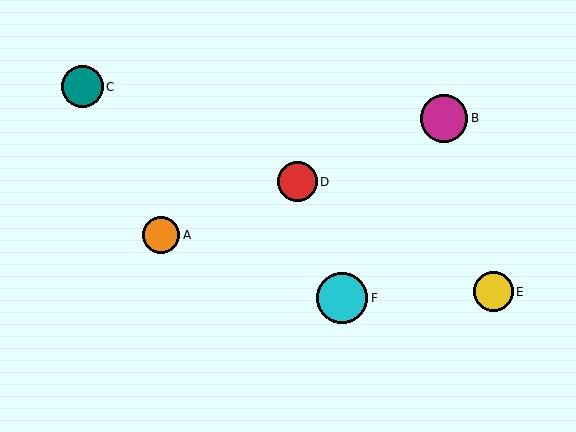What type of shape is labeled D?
Shape D is a red circle.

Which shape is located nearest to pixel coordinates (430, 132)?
The magenta circle (labeled B) at (444, 119) is nearest to that location.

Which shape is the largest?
The cyan circle (labeled F) is the largest.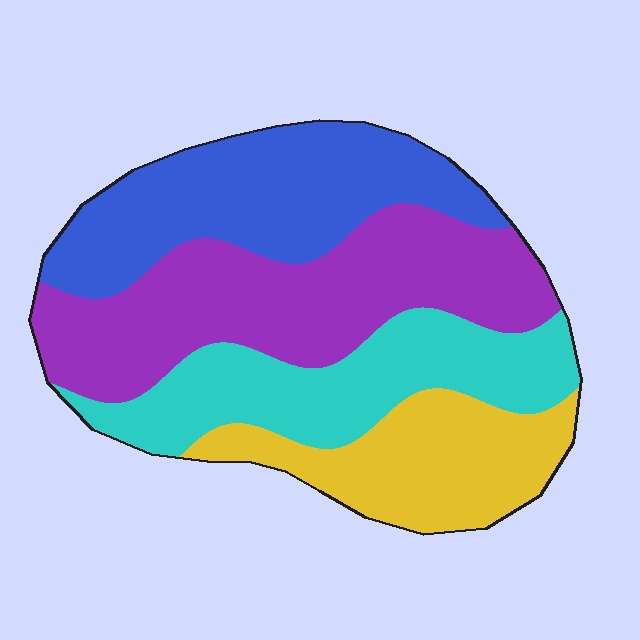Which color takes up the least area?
Yellow, at roughly 20%.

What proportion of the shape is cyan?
Cyan covers 23% of the shape.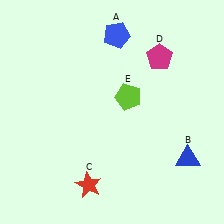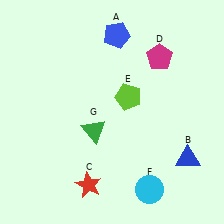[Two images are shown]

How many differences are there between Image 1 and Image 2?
There are 2 differences between the two images.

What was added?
A cyan circle (F), a green triangle (G) were added in Image 2.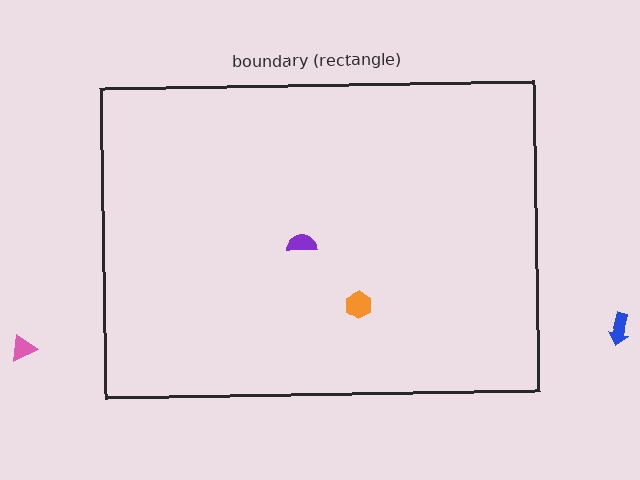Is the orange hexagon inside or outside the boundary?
Inside.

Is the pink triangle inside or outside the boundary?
Outside.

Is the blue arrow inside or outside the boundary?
Outside.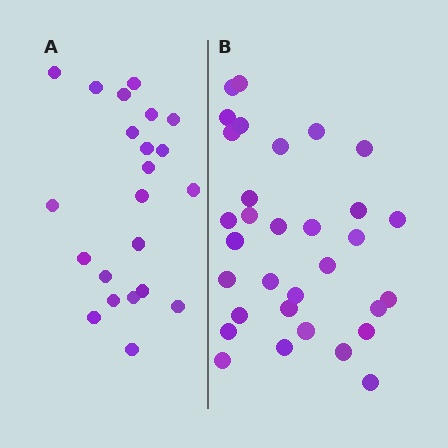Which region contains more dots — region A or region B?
Region B (the right region) has more dots.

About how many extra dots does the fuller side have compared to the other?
Region B has roughly 10 or so more dots than region A.